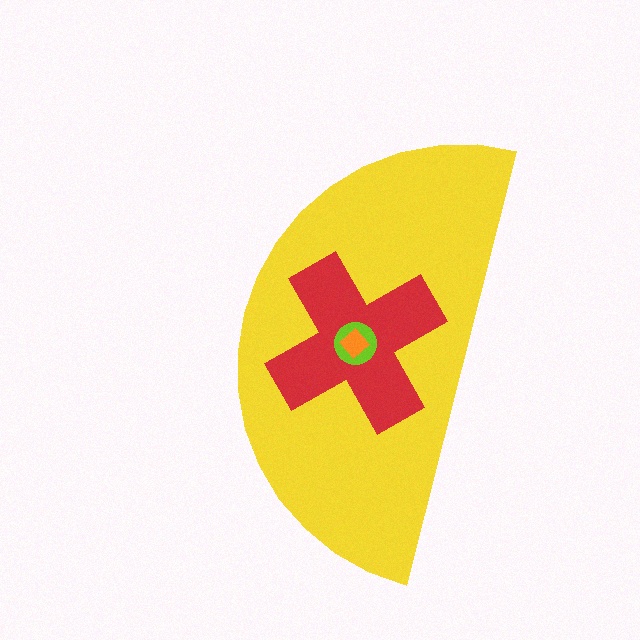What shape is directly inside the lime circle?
The orange diamond.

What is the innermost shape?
The orange diamond.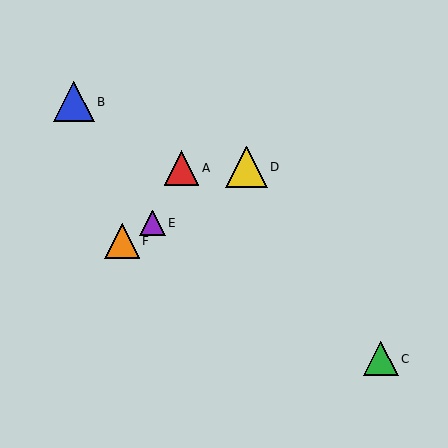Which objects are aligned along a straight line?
Objects D, E, F are aligned along a straight line.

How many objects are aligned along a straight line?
3 objects (D, E, F) are aligned along a straight line.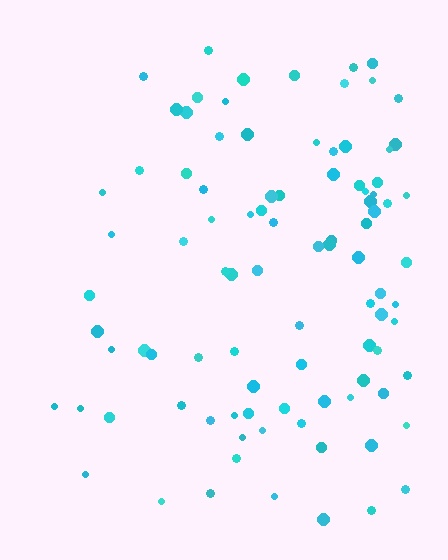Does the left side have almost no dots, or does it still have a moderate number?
Still a moderate number, just noticeably fewer than the right.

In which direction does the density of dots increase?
From left to right, with the right side densest.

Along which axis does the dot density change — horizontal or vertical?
Horizontal.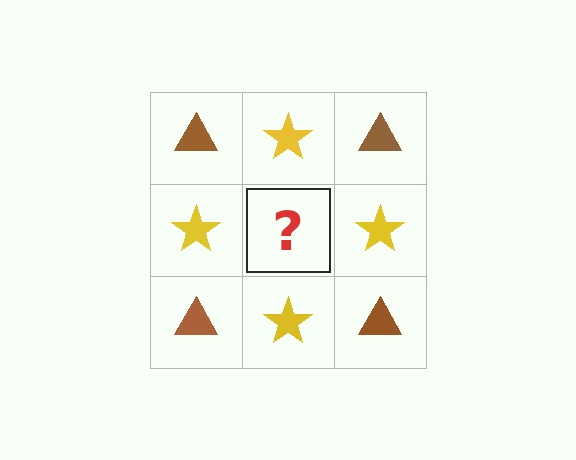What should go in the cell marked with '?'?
The missing cell should contain a brown triangle.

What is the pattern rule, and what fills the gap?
The rule is that it alternates brown triangle and yellow star in a checkerboard pattern. The gap should be filled with a brown triangle.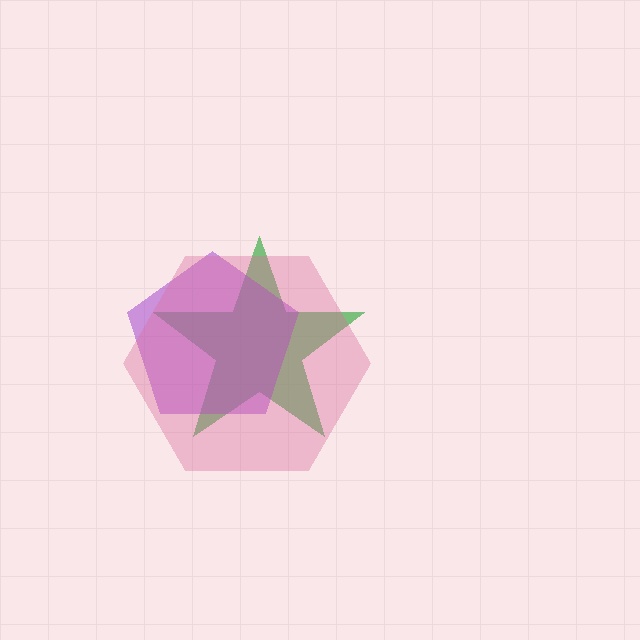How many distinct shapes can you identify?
There are 3 distinct shapes: a green star, a purple pentagon, a pink hexagon.